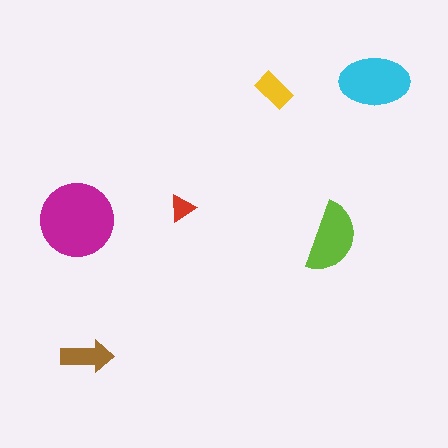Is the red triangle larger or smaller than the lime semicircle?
Smaller.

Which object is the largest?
The magenta circle.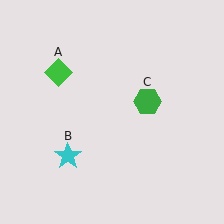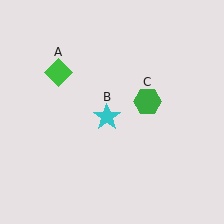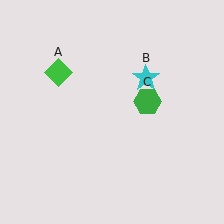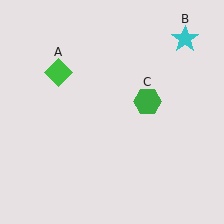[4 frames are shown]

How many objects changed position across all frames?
1 object changed position: cyan star (object B).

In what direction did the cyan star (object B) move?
The cyan star (object B) moved up and to the right.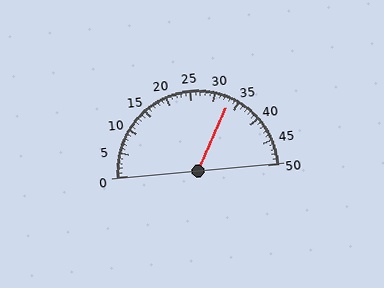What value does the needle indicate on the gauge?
The needle indicates approximately 33.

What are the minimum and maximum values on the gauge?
The gauge ranges from 0 to 50.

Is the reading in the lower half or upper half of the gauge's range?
The reading is in the upper half of the range (0 to 50).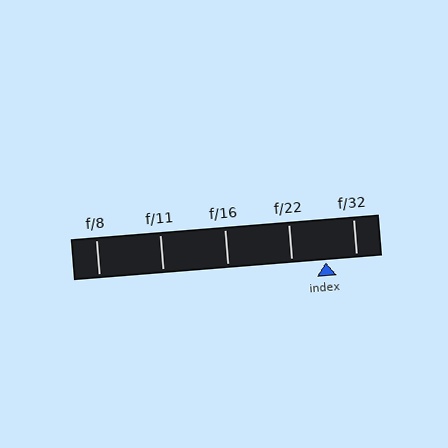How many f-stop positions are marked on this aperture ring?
There are 5 f-stop positions marked.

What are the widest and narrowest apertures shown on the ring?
The widest aperture shown is f/8 and the narrowest is f/32.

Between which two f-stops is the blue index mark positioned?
The index mark is between f/22 and f/32.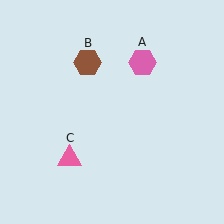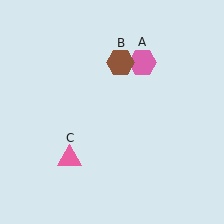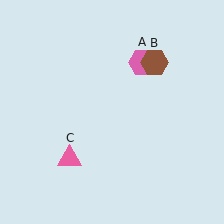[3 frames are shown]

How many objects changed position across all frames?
1 object changed position: brown hexagon (object B).